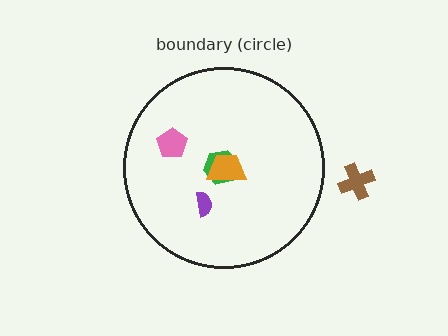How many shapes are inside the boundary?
4 inside, 1 outside.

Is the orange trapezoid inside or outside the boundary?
Inside.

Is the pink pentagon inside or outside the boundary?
Inside.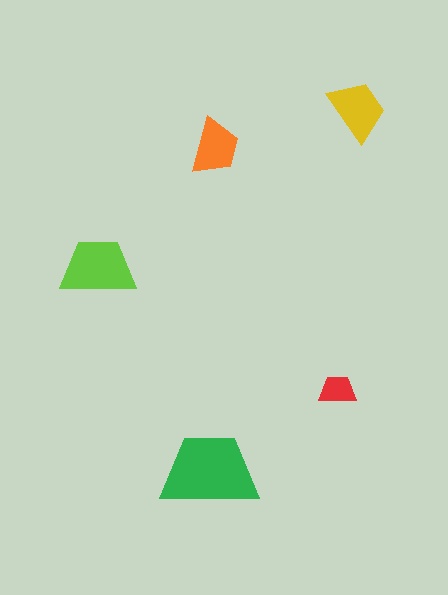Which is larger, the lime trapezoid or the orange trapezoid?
The lime one.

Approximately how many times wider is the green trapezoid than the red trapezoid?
About 2.5 times wider.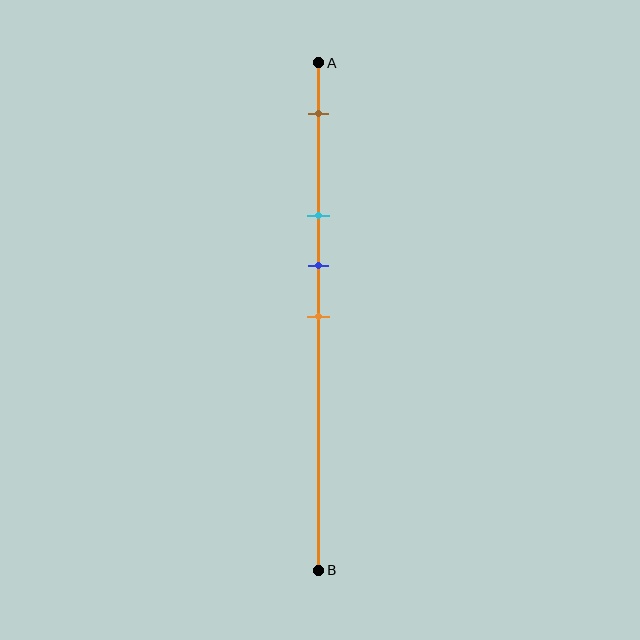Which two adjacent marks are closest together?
The blue and orange marks are the closest adjacent pair.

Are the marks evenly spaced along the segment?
No, the marks are not evenly spaced.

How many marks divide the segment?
There are 4 marks dividing the segment.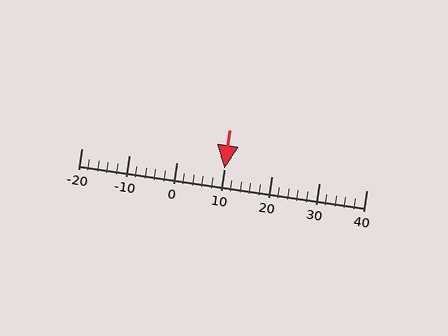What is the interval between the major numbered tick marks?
The major tick marks are spaced 10 units apart.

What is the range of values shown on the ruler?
The ruler shows values from -20 to 40.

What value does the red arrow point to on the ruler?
The red arrow points to approximately 10.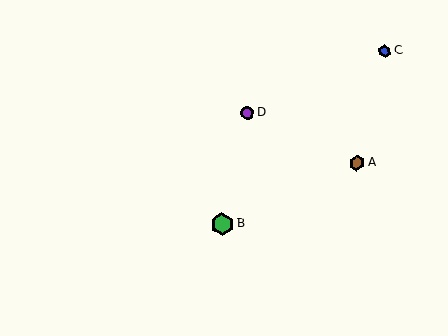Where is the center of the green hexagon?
The center of the green hexagon is at (223, 224).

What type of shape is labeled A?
Shape A is a brown hexagon.